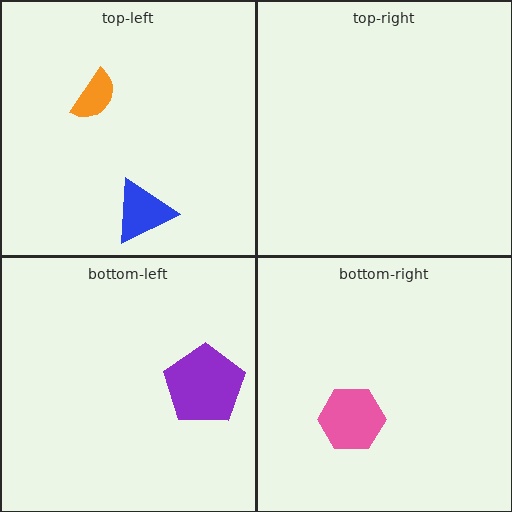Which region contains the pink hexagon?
The bottom-right region.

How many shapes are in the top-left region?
2.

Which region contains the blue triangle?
The top-left region.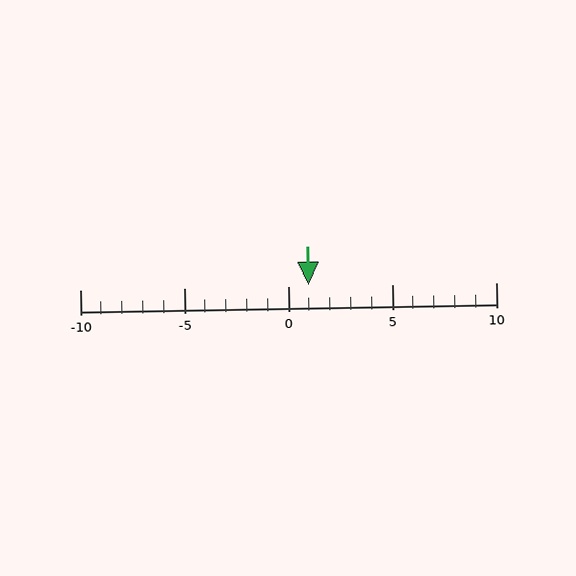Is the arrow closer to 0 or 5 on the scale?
The arrow is closer to 0.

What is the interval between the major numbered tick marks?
The major tick marks are spaced 5 units apart.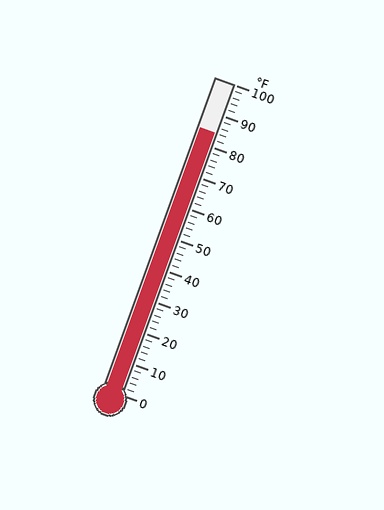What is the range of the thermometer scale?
The thermometer scale ranges from 0°F to 100°F.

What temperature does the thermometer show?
The thermometer shows approximately 84°F.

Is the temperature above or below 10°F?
The temperature is above 10°F.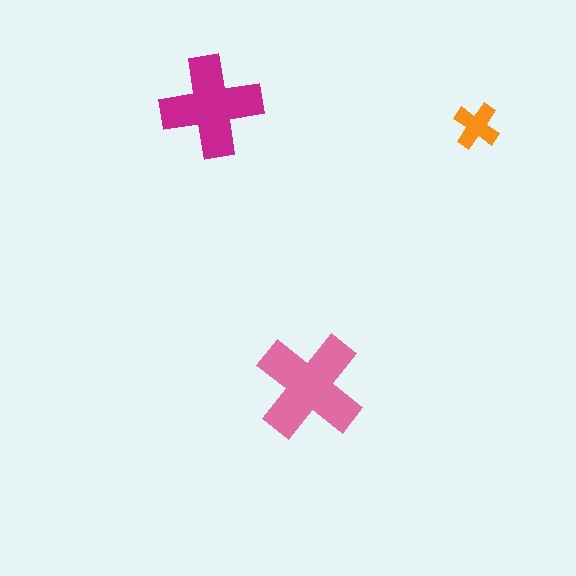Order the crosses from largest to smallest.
the pink one, the magenta one, the orange one.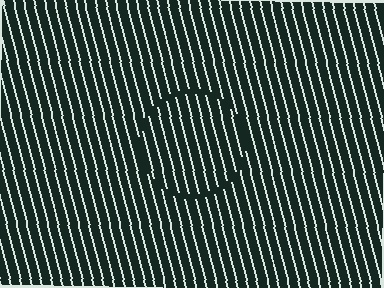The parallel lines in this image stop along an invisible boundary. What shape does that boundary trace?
An illusory circle. The interior of the shape contains the same grating, shifted by half a period — the contour is defined by the phase discontinuity where line-ends from the inner and outer gratings abut.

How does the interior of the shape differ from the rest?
The interior of the shape contains the same grating, shifted by half a period — the contour is defined by the phase discontinuity where line-ends from the inner and outer gratings abut.